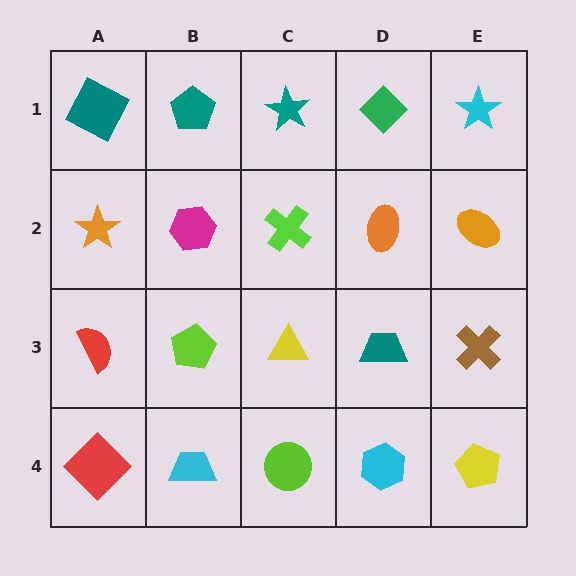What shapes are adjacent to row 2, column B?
A teal pentagon (row 1, column B), a lime pentagon (row 3, column B), an orange star (row 2, column A), a lime cross (row 2, column C).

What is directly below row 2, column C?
A yellow triangle.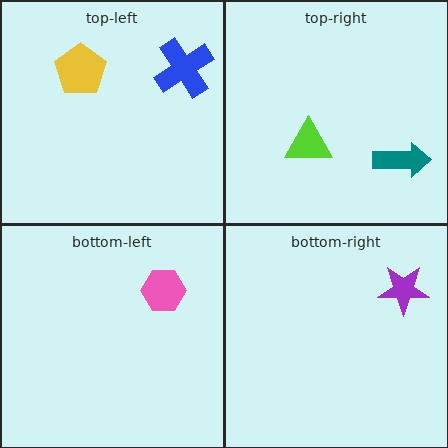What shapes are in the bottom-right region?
The purple star.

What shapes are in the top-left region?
The yellow pentagon, the blue cross.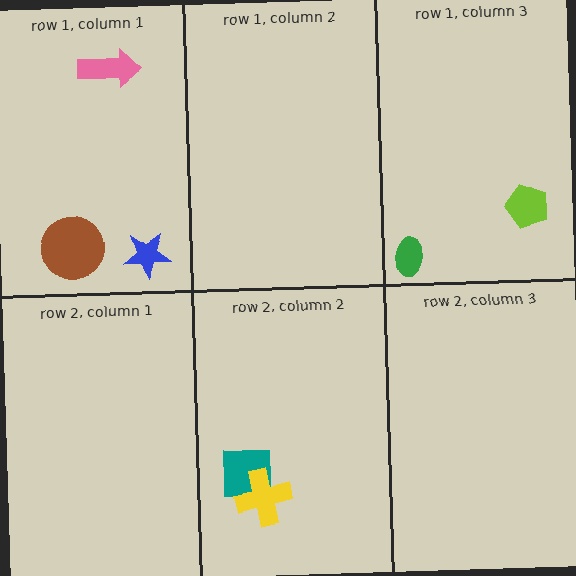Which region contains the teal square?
The row 2, column 2 region.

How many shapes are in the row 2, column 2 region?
2.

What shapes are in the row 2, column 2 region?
The teal square, the yellow cross.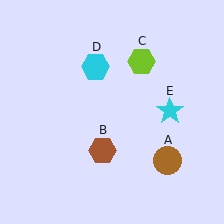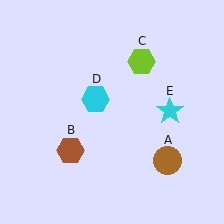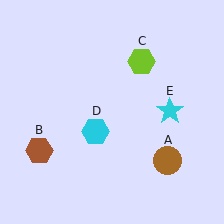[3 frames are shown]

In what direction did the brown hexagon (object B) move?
The brown hexagon (object B) moved left.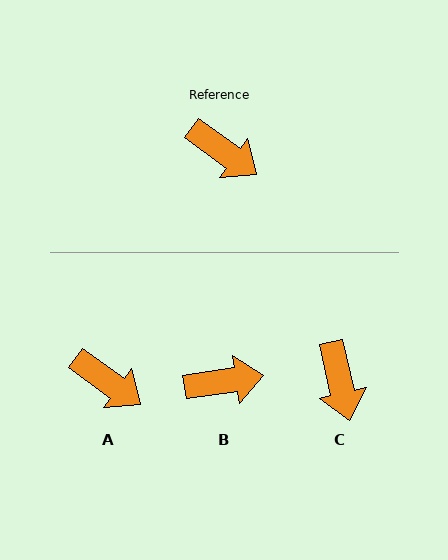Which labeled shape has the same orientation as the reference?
A.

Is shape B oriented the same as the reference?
No, it is off by about 44 degrees.